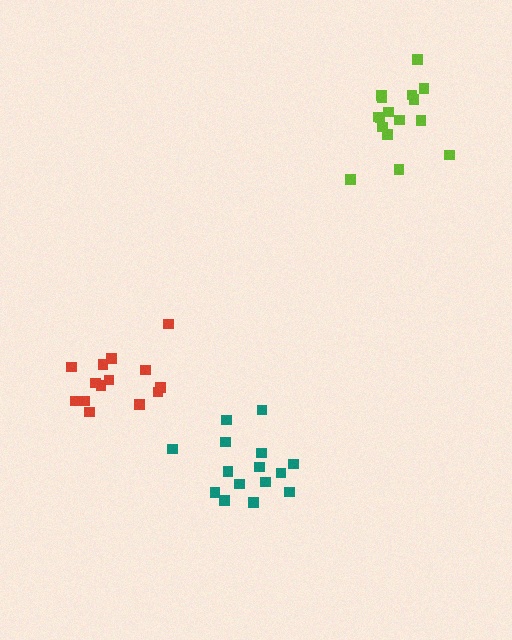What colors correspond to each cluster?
The clusters are colored: teal, red, lime.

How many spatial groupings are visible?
There are 3 spatial groupings.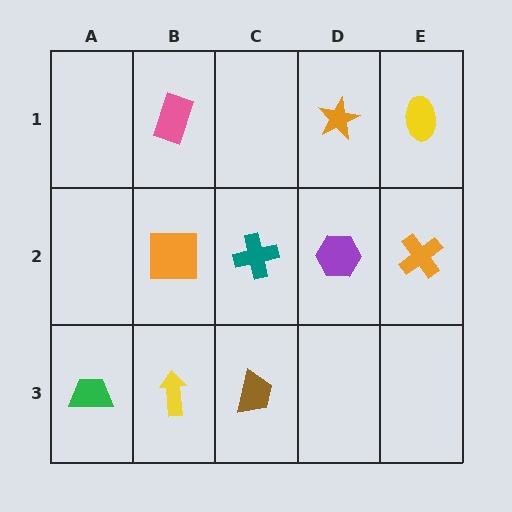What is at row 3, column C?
A brown trapezoid.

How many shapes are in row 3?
3 shapes.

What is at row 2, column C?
A teal cross.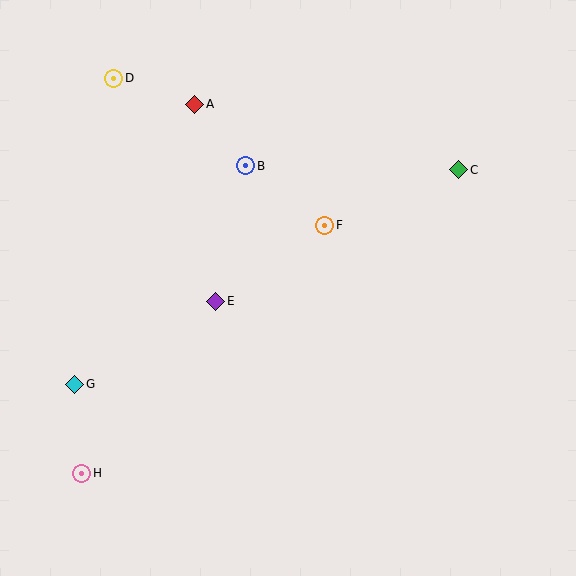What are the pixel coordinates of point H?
Point H is at (82, 473).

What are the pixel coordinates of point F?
Point F is at (325, 225).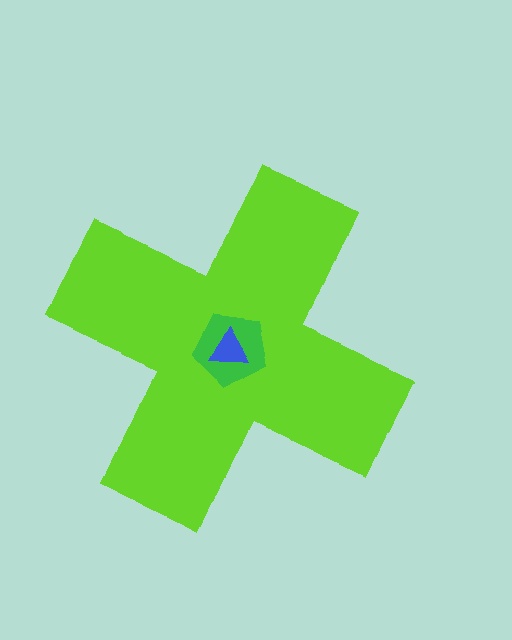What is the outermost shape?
The lime cross.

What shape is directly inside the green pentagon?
The blue triangle.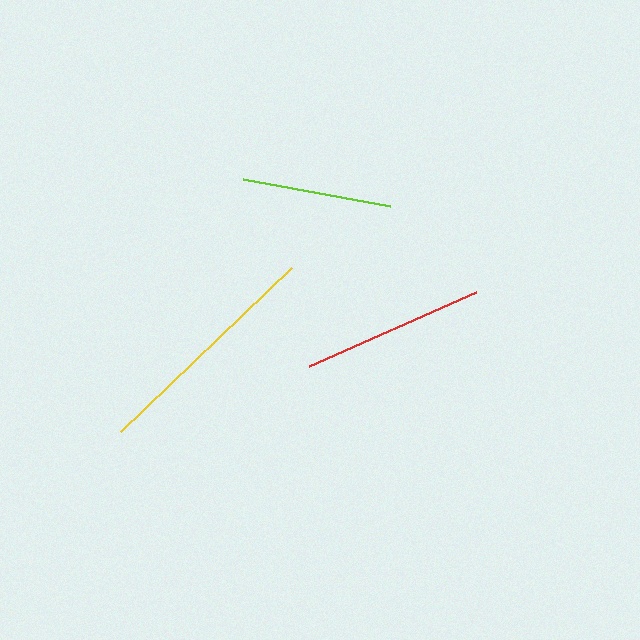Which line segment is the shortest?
The lime line is the shortest at approximately 149 pixels.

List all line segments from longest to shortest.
From longest to shortest: yellow, red, lime.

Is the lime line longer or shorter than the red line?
The red line is longer than the lime line.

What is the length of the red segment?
The red segment is approximately 183 pixels long.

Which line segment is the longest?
The yellow line is the longest at approximately 237 pixels.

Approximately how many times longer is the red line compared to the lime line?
The red line is approximately 1.2 times the length of the lime line.